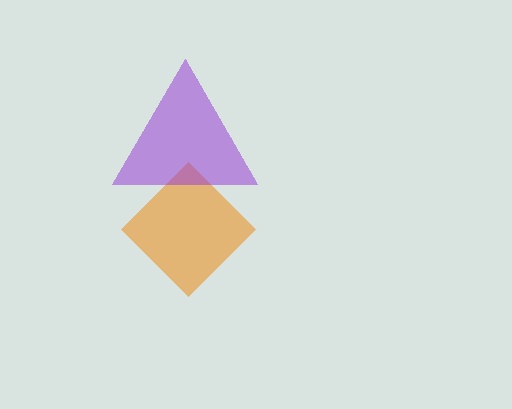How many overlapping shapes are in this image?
There are 2 overlapping shapes in the image.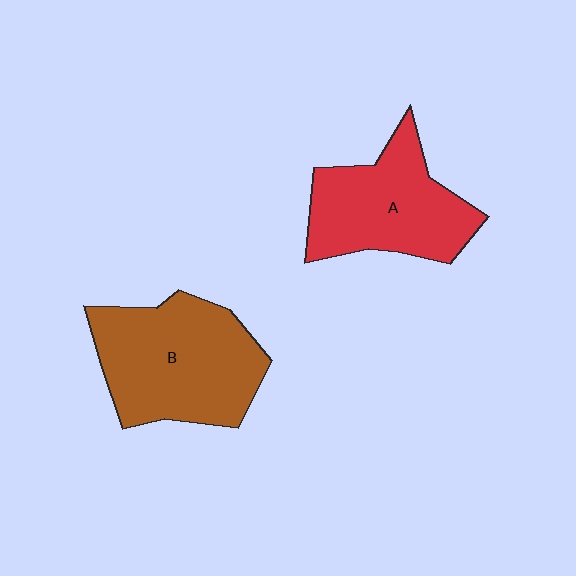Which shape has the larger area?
Shape B (brown).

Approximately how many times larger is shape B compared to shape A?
Approximately 1.2 times.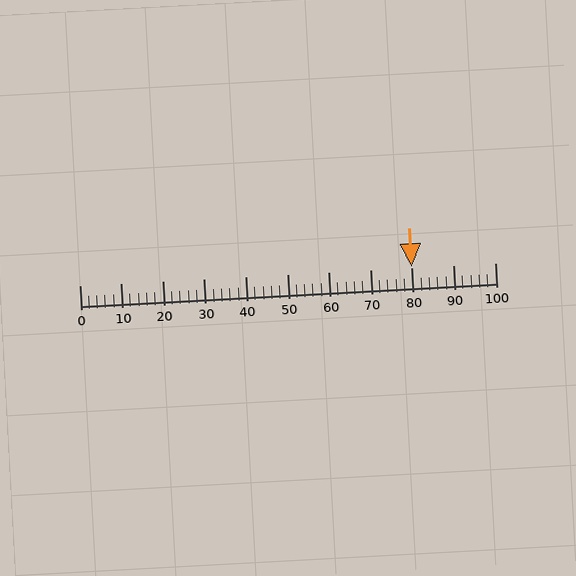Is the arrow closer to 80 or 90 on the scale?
The arrow is closer to 80.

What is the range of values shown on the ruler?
The ruler shows values from 0 to 100.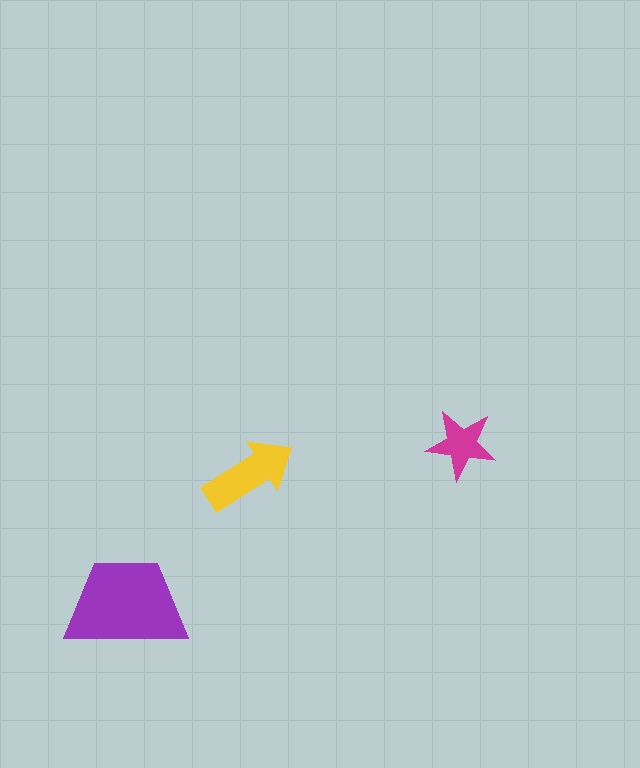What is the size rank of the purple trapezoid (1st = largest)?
1st.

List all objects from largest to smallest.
The purple trapezoid, the yellow arrow, the magenta star.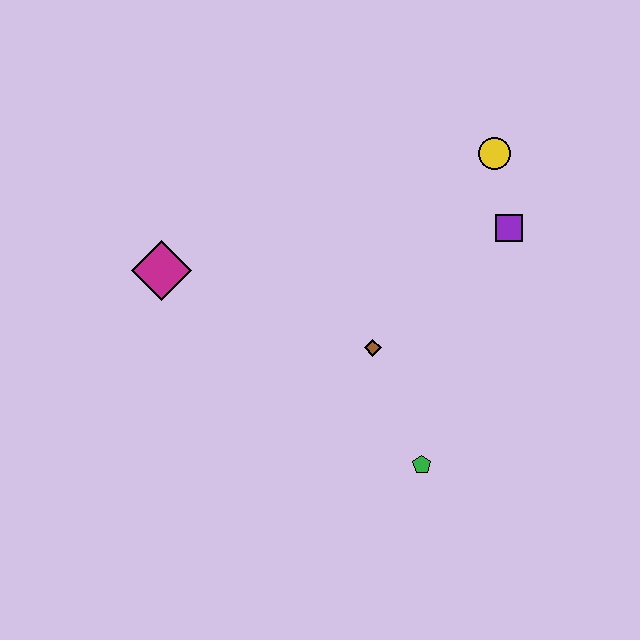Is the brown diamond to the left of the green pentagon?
Yes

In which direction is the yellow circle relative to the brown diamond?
The yellow circle is above the brown diamond.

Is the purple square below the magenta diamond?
No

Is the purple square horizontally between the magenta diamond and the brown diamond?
No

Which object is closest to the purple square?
The yellow circle is closest to the purple square.